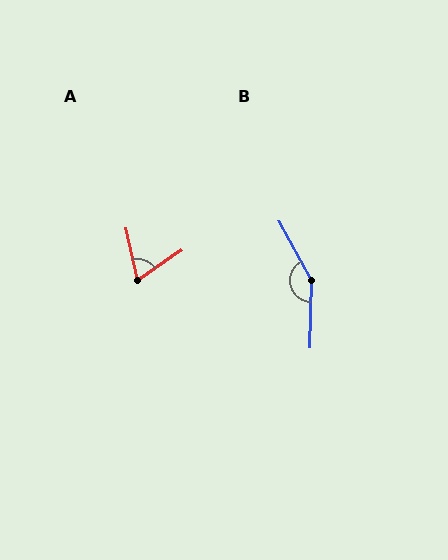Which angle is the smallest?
A, at approximately 68 degrees.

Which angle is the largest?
B, at approximately 150 degrees.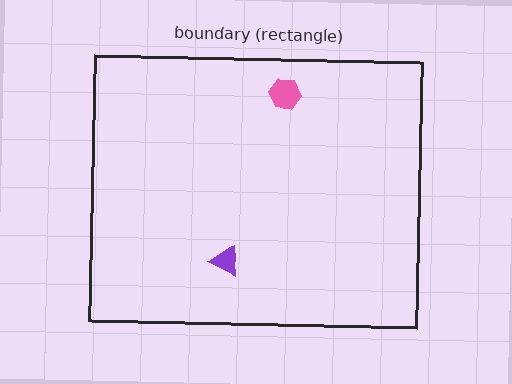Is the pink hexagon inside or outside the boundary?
Inside.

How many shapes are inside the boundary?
2 inside, 0 outside.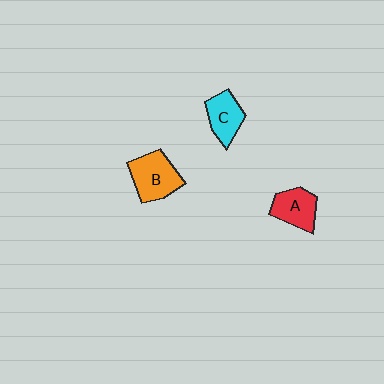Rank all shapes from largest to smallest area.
From largest to smallest: B (orange), A (red), C (cyan).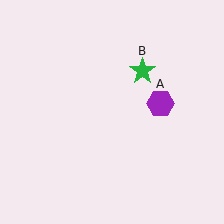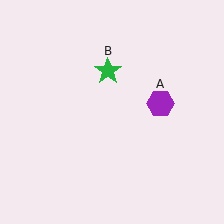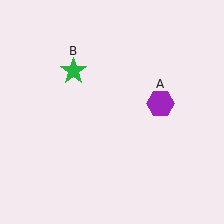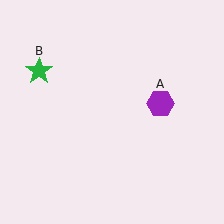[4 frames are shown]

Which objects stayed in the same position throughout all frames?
Purple hexagon (object A) remained stationary.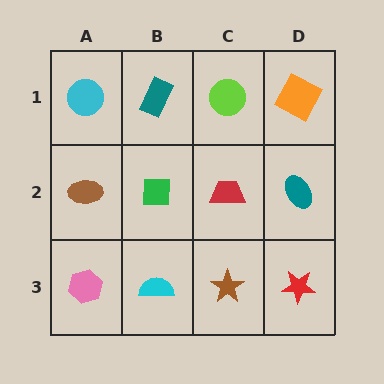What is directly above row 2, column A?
A cyan circle.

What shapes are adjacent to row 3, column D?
A teal ellipse (row 2, column D), a brown star (row 3, column C).